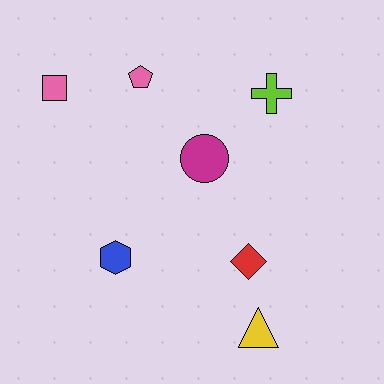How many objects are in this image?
There are 7 objects.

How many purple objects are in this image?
There are no purple objects.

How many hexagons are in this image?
There is 1 hexagon.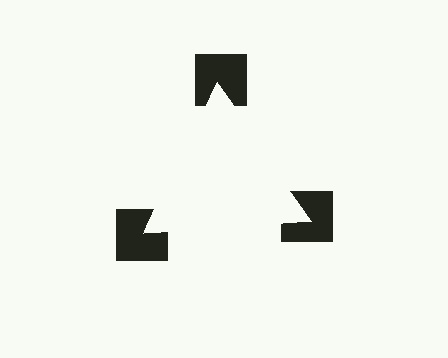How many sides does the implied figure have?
3 sides.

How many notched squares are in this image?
There are 3 — one at each vertex of the illusory triangle.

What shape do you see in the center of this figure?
An illusory triangle — its edges are inferred from the aligned wedge cuts in the notched squares, not physically drawn.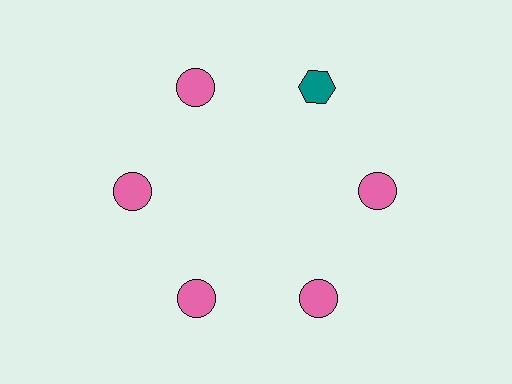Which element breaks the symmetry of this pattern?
The teal hexagon at roughly the 1 o'clock position breaks the symmetry. All other shapes are pink circles.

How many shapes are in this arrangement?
There are 6 shapes arranged in a ring pattern.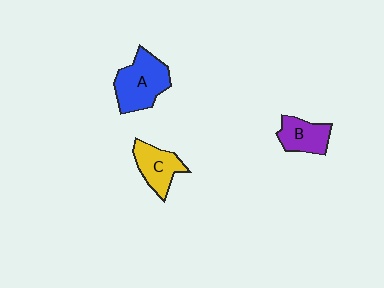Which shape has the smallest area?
Shape B (purple).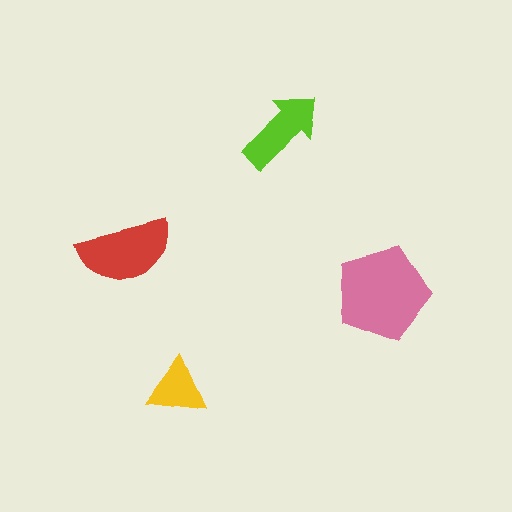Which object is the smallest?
The yellow triangle.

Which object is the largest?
The pink pentagon.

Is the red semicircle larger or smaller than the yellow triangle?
Larger.